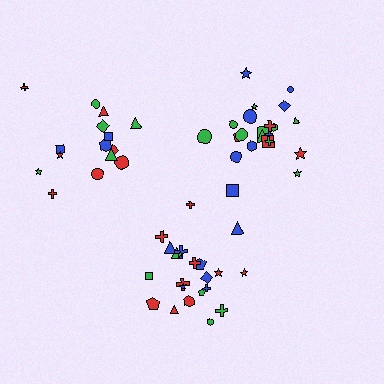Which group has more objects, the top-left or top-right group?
The top-right group.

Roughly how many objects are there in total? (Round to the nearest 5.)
Roughly 60 objects in total.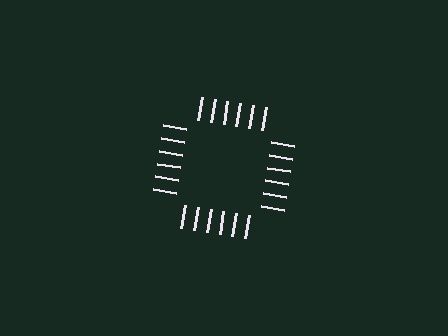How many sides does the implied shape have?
4 sides — the line-ends trace a square.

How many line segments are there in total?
24 — 6 along each of the 4 edges.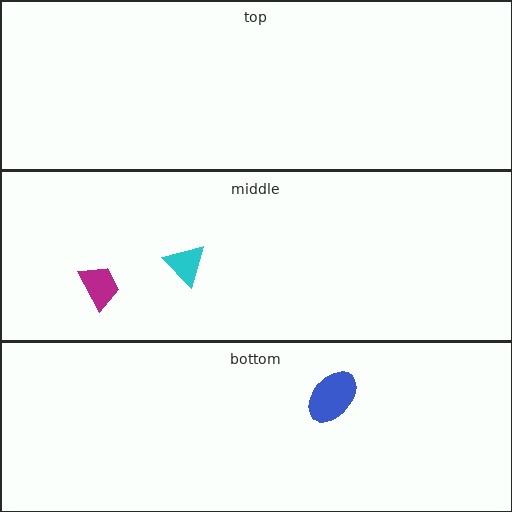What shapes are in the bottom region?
The blue ellipse.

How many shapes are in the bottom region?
1.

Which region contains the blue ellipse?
The bottom region.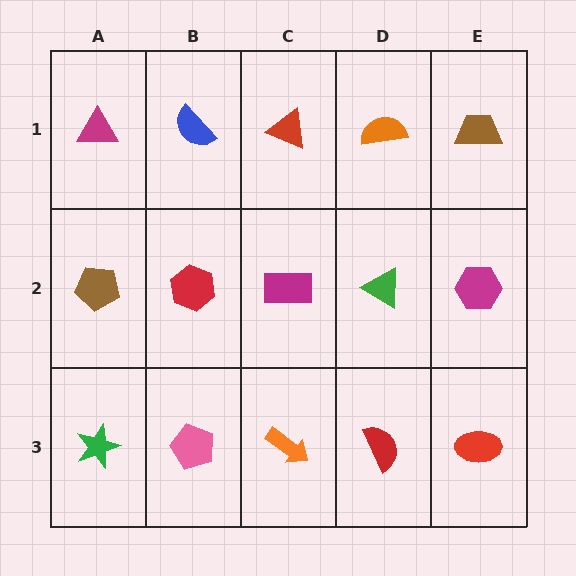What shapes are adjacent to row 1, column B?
A red hexagon (row 2, column B), a magenta triangle (row 1, column A), a red triangle (row 1, column C).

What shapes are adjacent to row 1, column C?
A magenta rectangle (row 2, column C), a blue semicircle (row 1, column B), an orange semicircle (row 1, column D).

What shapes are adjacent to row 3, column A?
A brown pentagon (row 2, column A), a pink pentagon (row 3, column B).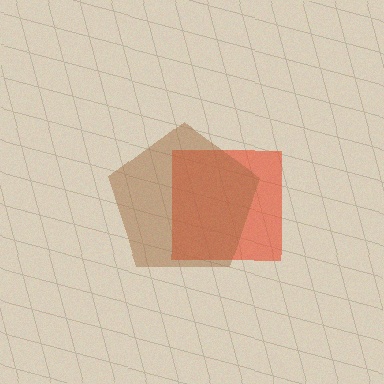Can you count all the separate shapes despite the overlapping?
Yes, there are 2 separate shapes.